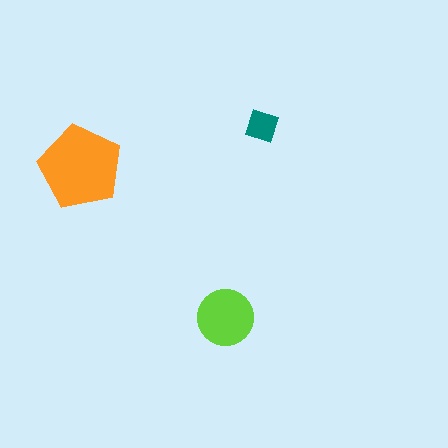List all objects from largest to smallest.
The orange pentagon, the lime circle, the teal diamond.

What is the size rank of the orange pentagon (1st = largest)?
1st.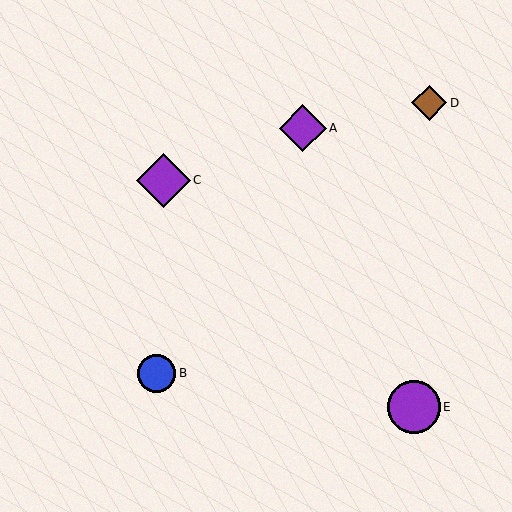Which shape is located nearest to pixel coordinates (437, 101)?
The brown diamond (labeled D) at (429, 103) is nearest to that location.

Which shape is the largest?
The purple diamond (labeled C) is the largest.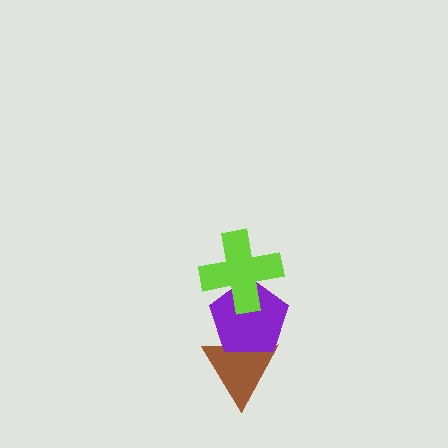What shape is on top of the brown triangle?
The purple pentagon is on top of the brown triangle.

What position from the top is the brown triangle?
The brown triangle is 3rd from the top.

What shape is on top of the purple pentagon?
The lime cross is on top of the purple pentagon.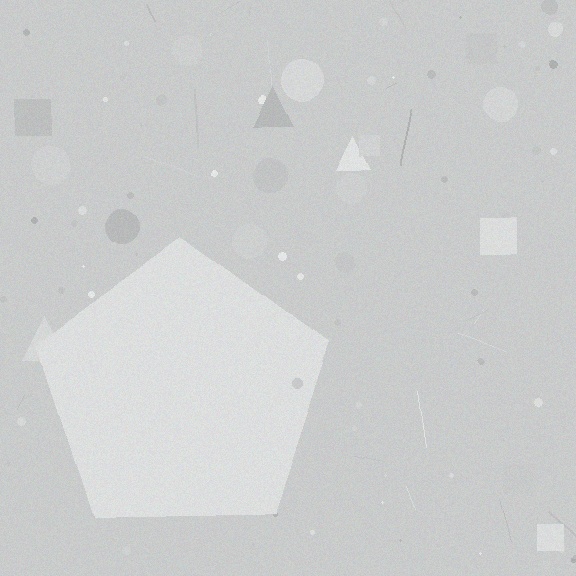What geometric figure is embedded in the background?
A pentagon is embedded in the background.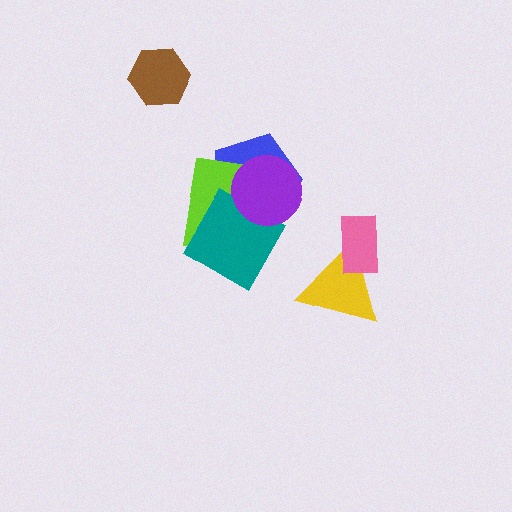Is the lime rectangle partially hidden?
Yes, it is partially covered by another shape.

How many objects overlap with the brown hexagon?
0 objects overlap with the brown hexagon.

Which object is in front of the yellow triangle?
The pink rectangle is in front of the yellow triangle.